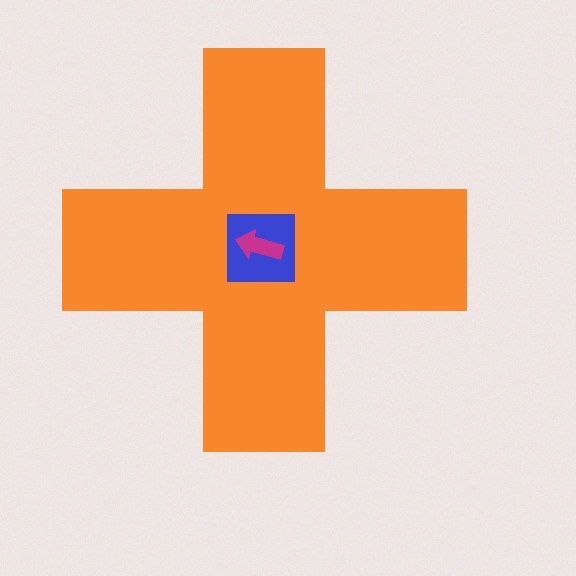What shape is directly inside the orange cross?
The blue square.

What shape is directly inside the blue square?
The magenta arrow.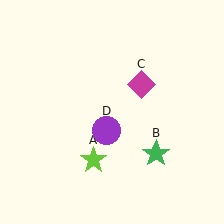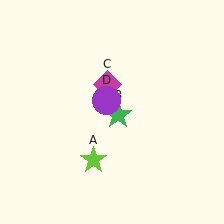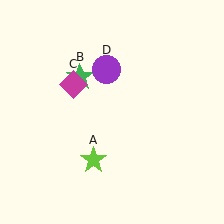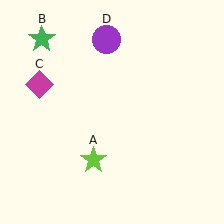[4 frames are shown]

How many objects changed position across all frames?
3 objects changed position: green star (object B), magenta diamond (object C), purple circle (object D).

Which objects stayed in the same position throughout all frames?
Lime star (object A) remained stationary.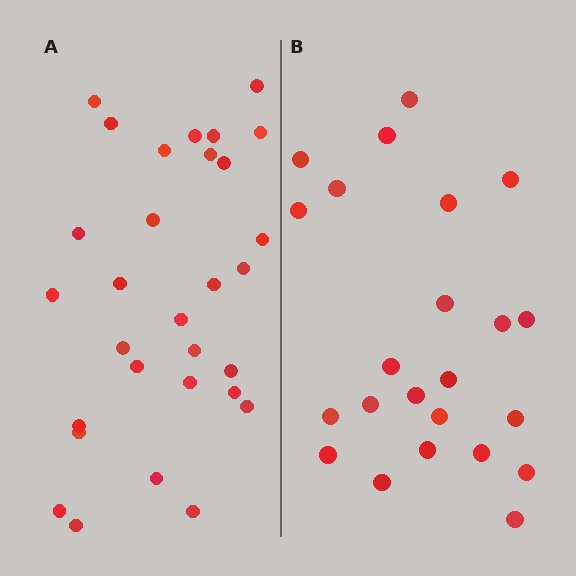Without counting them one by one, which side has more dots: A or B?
Region A (the left region) has more dots.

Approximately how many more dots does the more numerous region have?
Region A has roughly 8 or so more dots than region B.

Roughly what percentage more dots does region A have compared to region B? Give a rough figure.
About 30% more.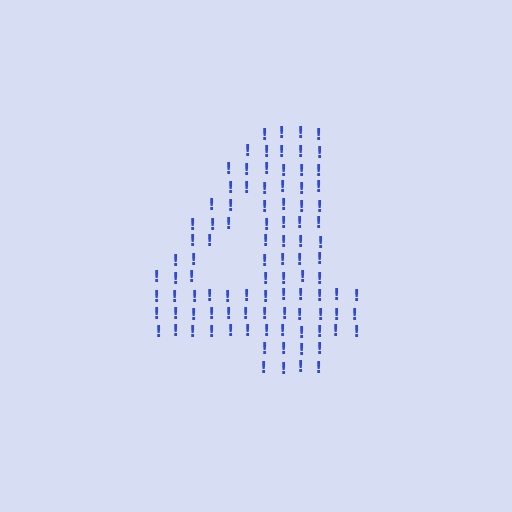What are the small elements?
The small elements are exclamation marks.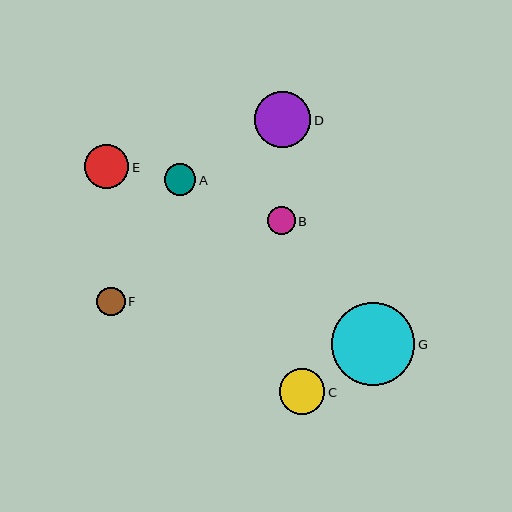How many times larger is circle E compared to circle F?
Circle E is approximately 1.6 times the size of circle F.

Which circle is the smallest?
Circle B is the smallest with a size of approximately 28 pixels.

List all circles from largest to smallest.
From largest to smallest: G, D, C, E, A, F, B.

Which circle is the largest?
Circle G is the largest with a size of approximately 83 pixels.